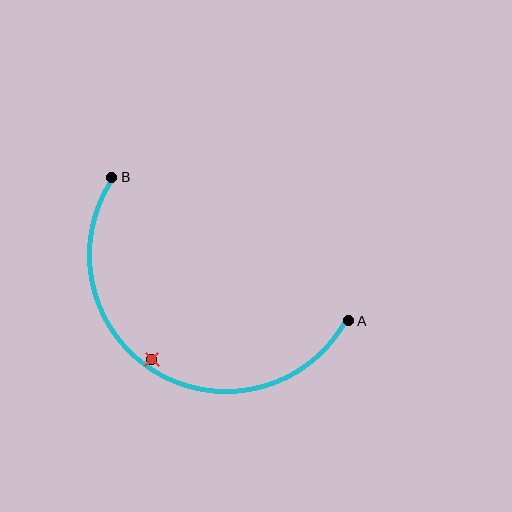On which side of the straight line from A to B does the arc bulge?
The arc bulges below the straight line connecting A and B.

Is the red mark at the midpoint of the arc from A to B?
No — the red mark does not lie on the arc at all. It sits slightly inside the curve.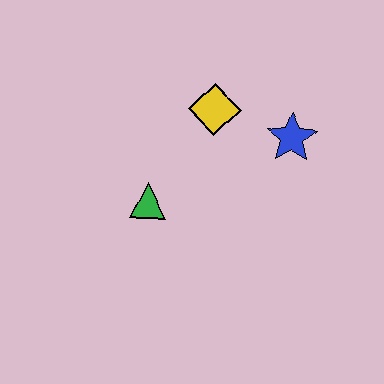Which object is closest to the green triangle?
The yellow diamond is closest to the green triangle.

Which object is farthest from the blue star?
The green triangle is farthest from the blue star.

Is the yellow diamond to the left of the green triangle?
No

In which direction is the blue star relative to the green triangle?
The blue star is to the right of the green triangle.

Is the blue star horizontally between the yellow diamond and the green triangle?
No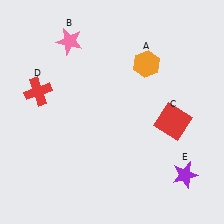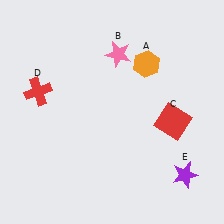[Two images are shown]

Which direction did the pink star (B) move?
The pink star (B) moved right.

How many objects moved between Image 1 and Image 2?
1 object moved between the two images.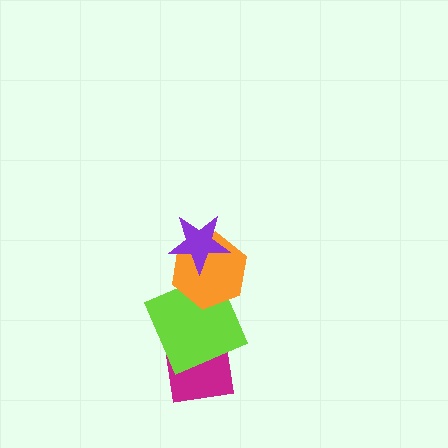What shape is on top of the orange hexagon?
The purple star is on top of the orange hexagon.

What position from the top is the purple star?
The purple star is 1st from the top.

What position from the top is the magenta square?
The magenta square is 4th from the top.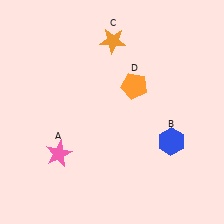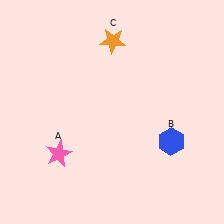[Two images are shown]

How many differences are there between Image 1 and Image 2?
There is 1 difference between the two images.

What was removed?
The orange pentagon (D) was removed in Image 2.